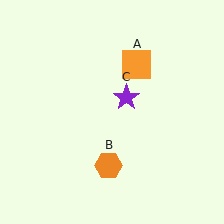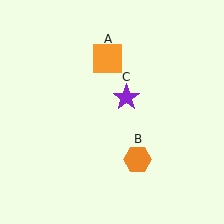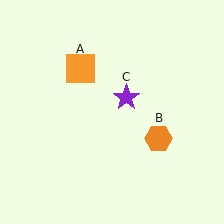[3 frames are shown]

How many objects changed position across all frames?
2 objects changed position: orange square (object A), orange hexagon (object B).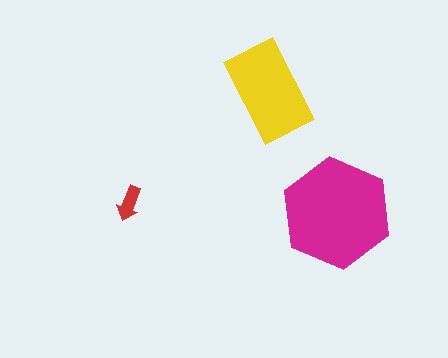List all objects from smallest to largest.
The red arrow, the yellow rectangle, the magenta hexagon.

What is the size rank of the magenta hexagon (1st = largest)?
1st.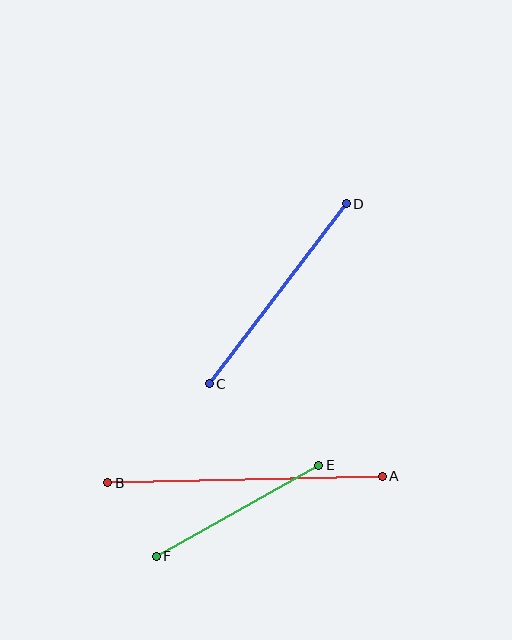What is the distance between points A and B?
The distance is approximately 275 pixels.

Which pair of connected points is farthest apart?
Points A and B are farthest apart.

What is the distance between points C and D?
The distance is approximately 226 pixels.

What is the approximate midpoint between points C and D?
The midpoint is at approximately (278, 294) pixels.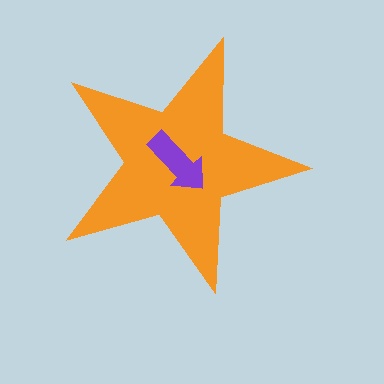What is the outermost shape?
The orange star.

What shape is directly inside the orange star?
The purple arrow.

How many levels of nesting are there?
2.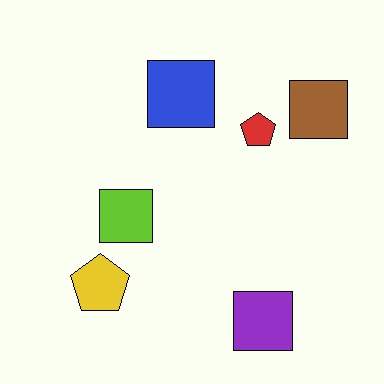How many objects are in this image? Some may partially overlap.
There are 6 objects.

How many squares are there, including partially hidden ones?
There are 4 squares.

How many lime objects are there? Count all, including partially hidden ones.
There is 1 lime object.